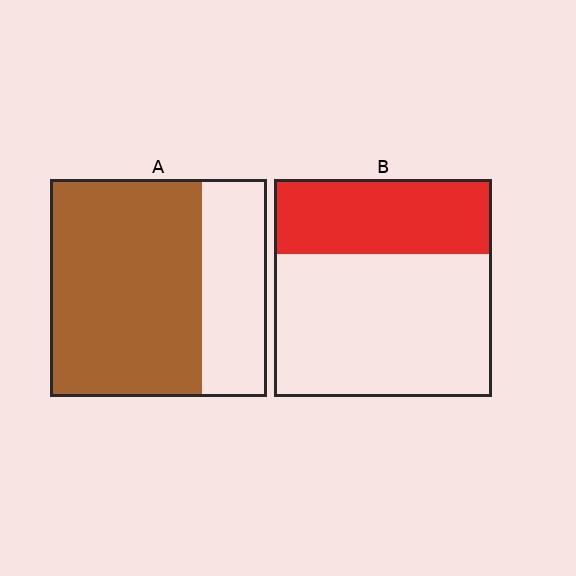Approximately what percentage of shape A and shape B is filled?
A is approximately 70% and B is approximately 35%.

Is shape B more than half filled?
No.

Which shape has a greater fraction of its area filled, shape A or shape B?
Shape A.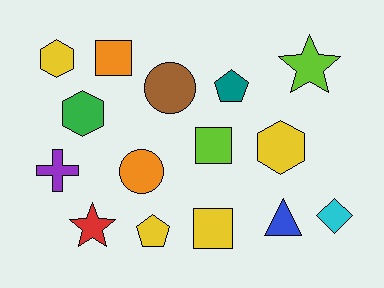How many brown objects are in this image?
There is 1 brown object.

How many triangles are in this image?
There is 1 triangle.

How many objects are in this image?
There are 15 objects.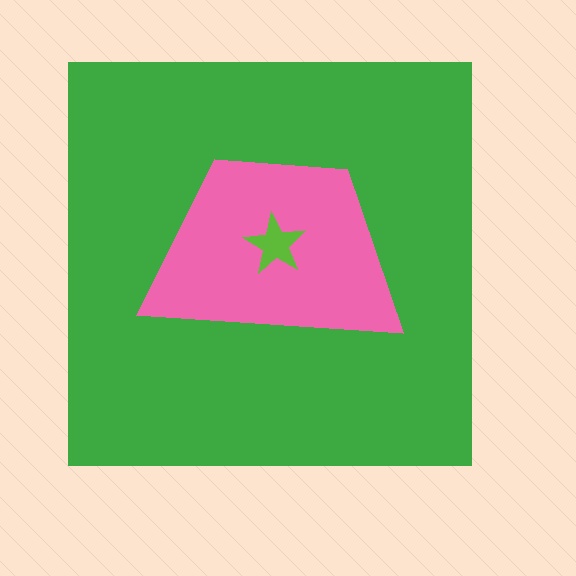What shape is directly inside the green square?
The pink trapezoid.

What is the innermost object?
The lime star.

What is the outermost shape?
The green square.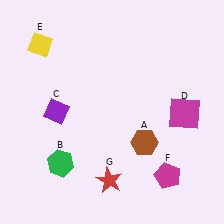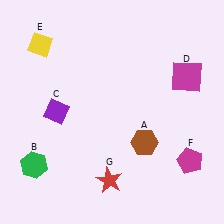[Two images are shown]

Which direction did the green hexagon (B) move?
The green hexagon (B) moved left.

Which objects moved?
The objects that moved are: the green hexagon (B), the magenta square (D), the magenta pentagon (F).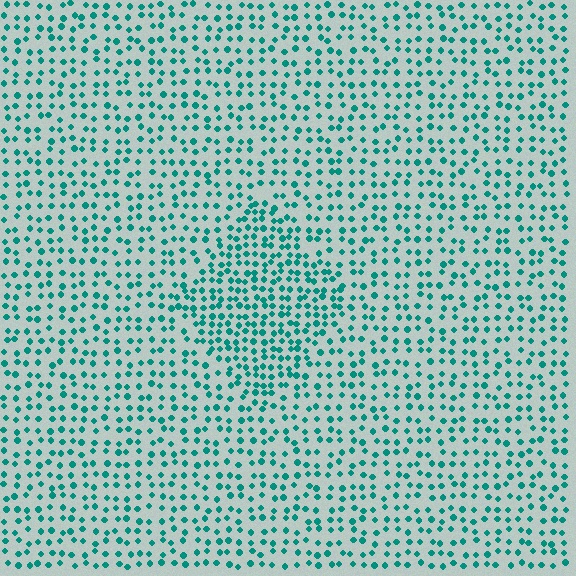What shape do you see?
I see a diamond.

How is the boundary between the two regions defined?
The boundary is defined by a change in element density (approximately 1.7x ratio). All elements are the same color, size, and shape.